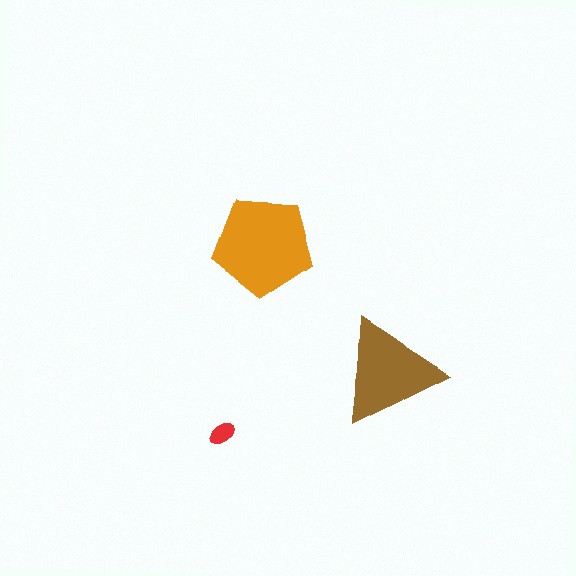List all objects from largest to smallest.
The orange pentagon, the brown triangle, the red ellipse.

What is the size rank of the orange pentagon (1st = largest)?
1st.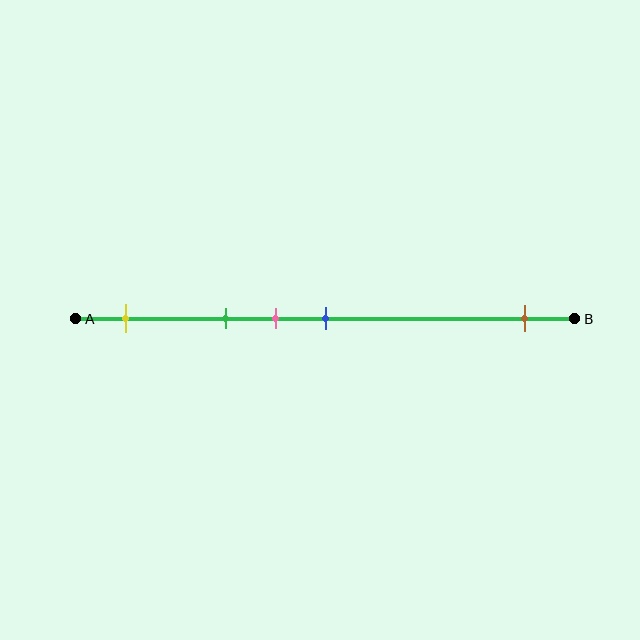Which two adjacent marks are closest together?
The pink and blue marks are the closest adjacent pair.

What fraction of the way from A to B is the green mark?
The green mark is approximately 30% (0.3) of the way from A to B.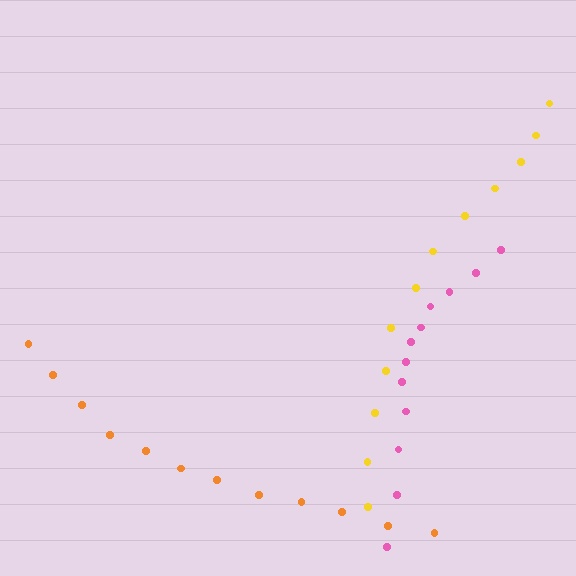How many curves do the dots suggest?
There are 3 distinct paths.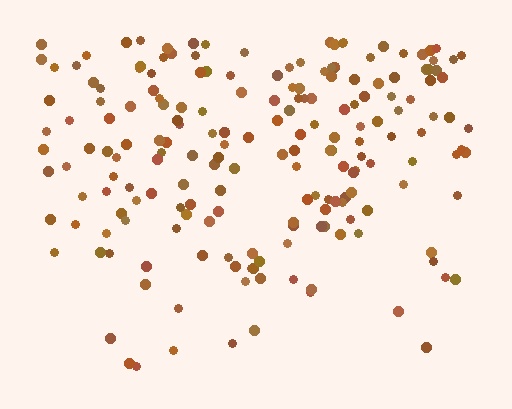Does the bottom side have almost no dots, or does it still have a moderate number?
Still a moderate number, just noticeably fewer than the top.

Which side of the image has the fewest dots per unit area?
The bottom.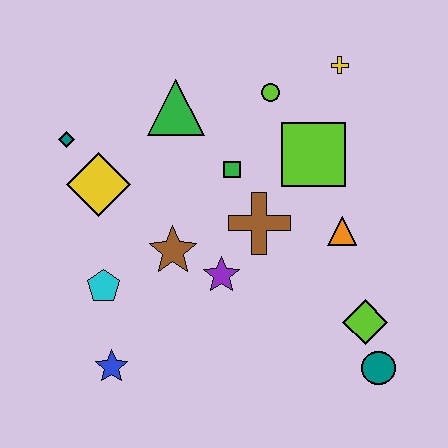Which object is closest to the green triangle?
The green square is closest to the green triangle.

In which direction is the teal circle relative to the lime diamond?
The teal circle is below the lime diamond.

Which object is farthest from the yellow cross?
The blue star is farthest from the yellow cross.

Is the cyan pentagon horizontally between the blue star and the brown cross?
No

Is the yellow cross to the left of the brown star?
No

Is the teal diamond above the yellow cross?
No